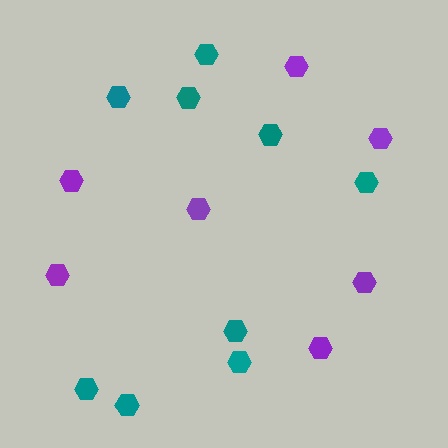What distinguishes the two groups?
There are 2 groups: one group of purple hexagons (7) and one group of teal hexagons (9).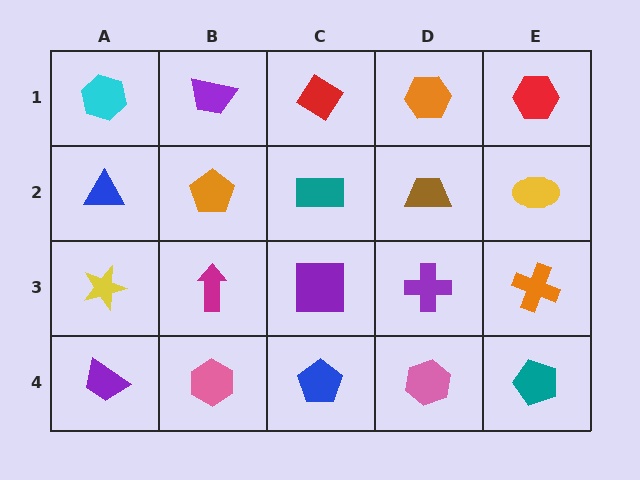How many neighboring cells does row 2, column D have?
4.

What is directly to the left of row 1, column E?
An orange hexagon.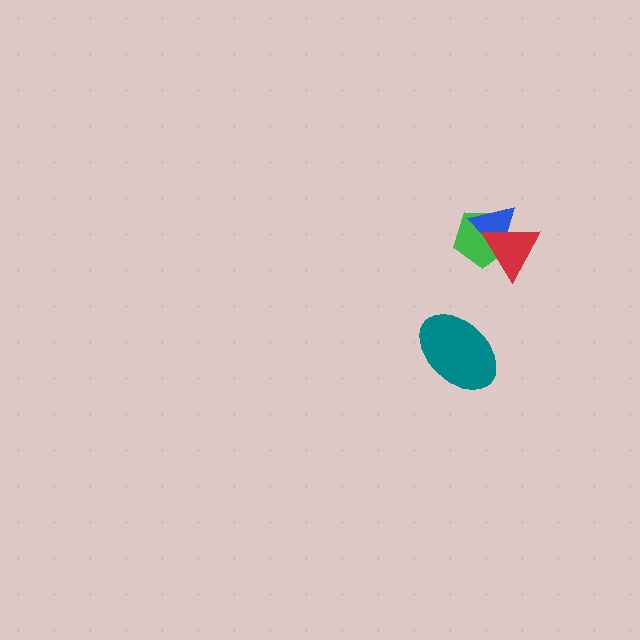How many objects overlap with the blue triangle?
2 objects overlap with the blue triangle.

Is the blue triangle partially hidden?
Yes, it is partially covered by another shape.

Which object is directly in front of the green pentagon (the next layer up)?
The blue triangle is directly in front of the green pentagon.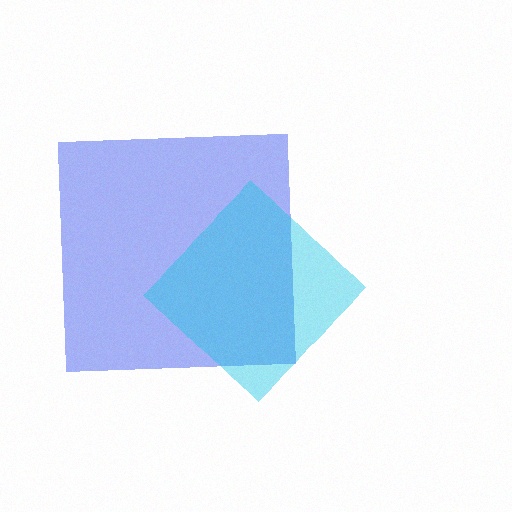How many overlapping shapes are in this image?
There are 2 overlapping shapes in the image.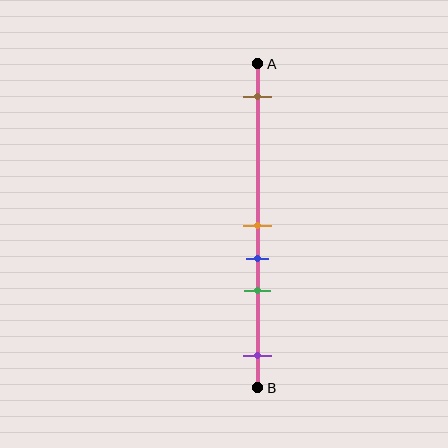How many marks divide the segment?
There are 5 marks dividing the segment.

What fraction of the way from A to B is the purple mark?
The purple mark is approximately 90% (0.9) of the way from A to B.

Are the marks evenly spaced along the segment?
No, the marks are not evenly spaced.